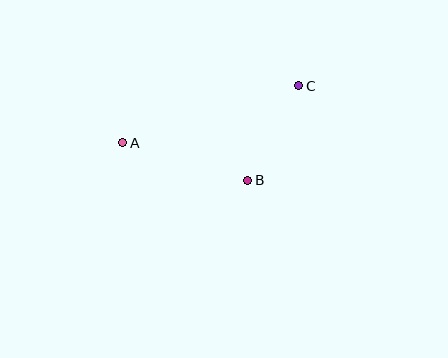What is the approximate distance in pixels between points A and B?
The distance between A and B is approximately 131 pixels.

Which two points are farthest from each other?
Points A and C are farthest from each other.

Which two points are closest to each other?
Points B and C are closest to each other.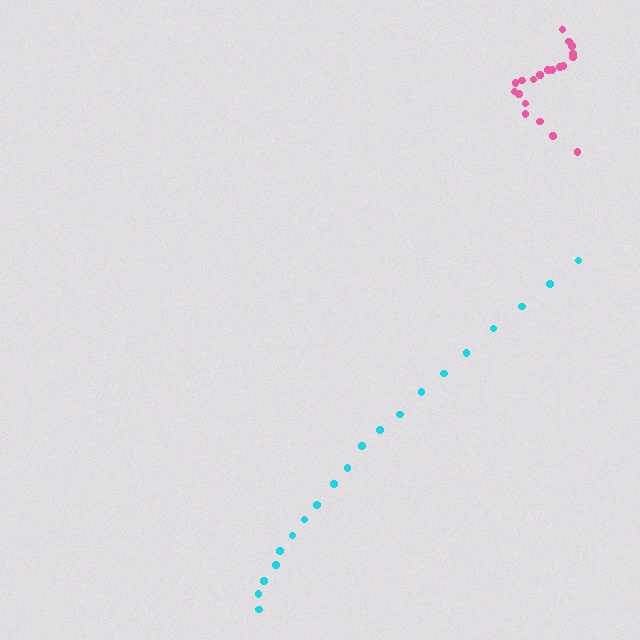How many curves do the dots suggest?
There are 2 distinct paths.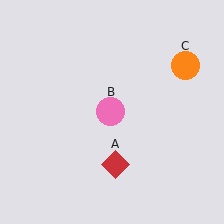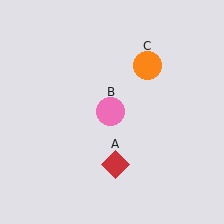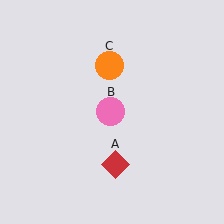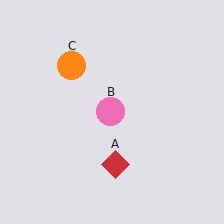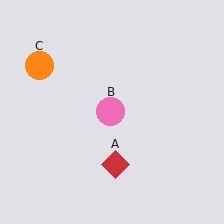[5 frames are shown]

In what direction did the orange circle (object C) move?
The orange circle (object C) moved left.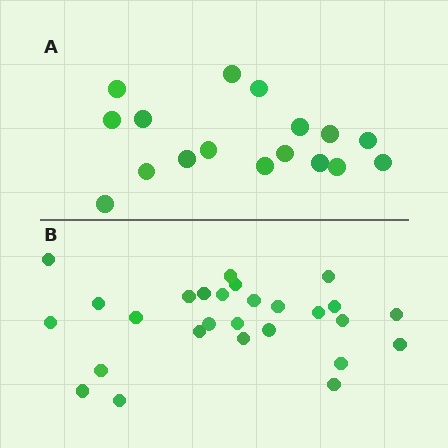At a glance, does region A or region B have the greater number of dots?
Region B (the bottom region) has more dots.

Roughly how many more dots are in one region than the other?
Region B has roughly 10 or so more dots than region A.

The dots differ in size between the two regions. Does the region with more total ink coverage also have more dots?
No. Region A has more total ink coverage because its dots are larger, but region B actually contains more individual dots. Total area can be misleading — the number of items is what matters here.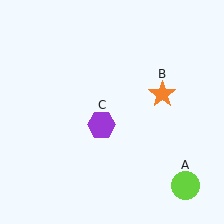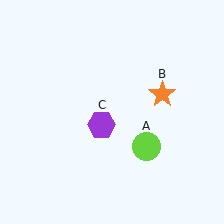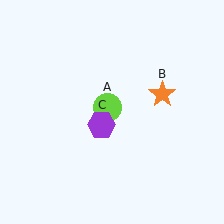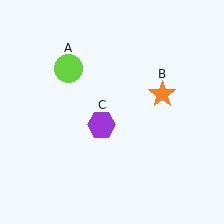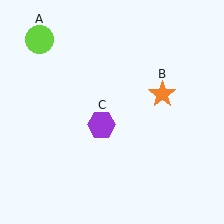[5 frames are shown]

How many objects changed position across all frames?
1 object changed position: lime circle (object A).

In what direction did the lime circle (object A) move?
The lime circle (object A) moved up and to the left.